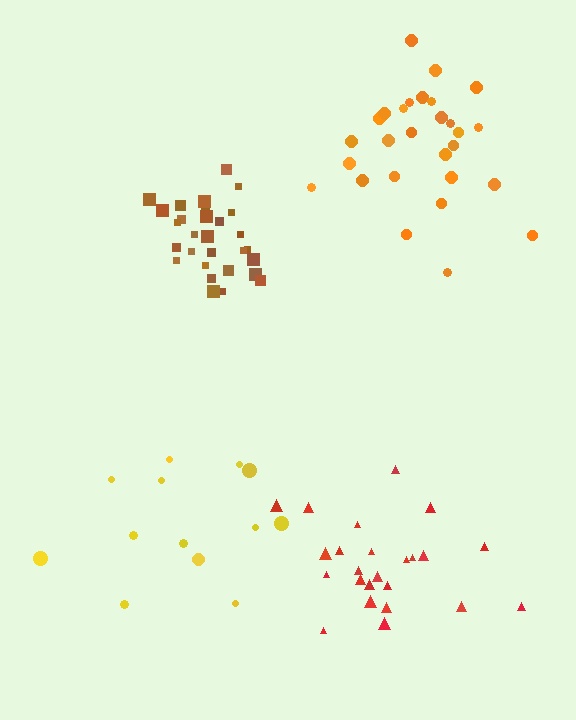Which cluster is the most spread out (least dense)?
Yellow.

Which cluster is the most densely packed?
Brown.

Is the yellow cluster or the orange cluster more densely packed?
Orange.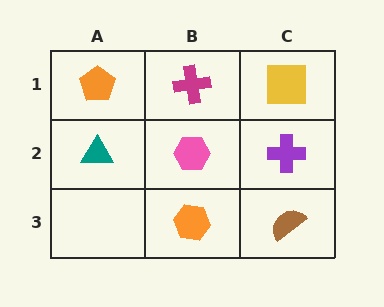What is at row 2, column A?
A teal triangle.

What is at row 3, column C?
A brown semicircle.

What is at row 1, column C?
A yellow square.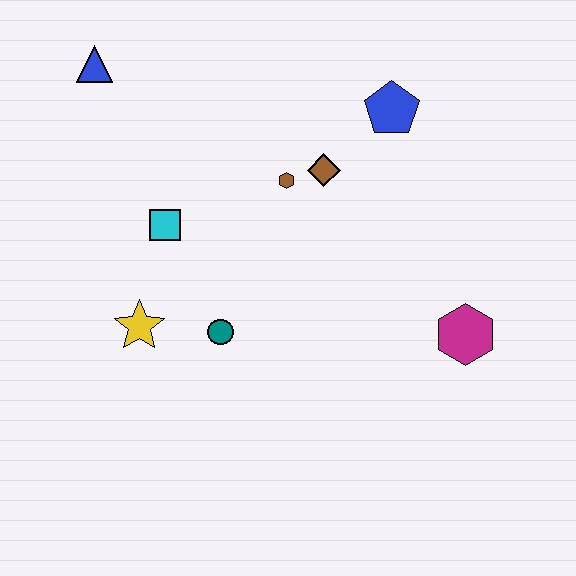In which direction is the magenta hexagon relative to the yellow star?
The magenta hexagon is to the right of the yellow star.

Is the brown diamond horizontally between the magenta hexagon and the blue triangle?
Yes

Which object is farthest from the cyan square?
The magenta hexagon is farthest from the cyan square.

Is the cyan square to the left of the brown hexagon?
Yes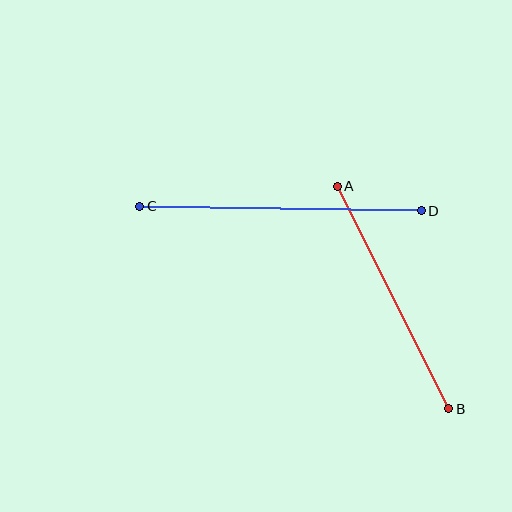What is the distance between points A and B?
The distance is approximately 249 pixels.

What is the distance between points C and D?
The distance is approximately 282 pixels.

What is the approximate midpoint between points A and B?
The midpoint is at approximately (393, 297) pixels.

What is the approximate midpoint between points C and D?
The midpoint is at approximately (280, 208) pixels.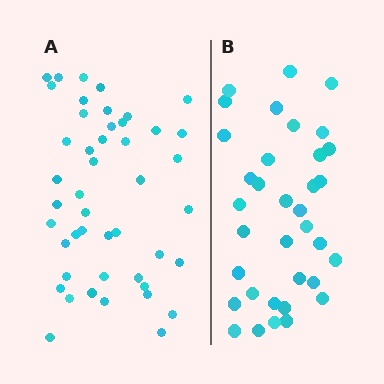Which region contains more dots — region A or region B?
Region A (the left region) has more dots.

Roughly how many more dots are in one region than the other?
Region A has roughly 12 or so more dots than region B.